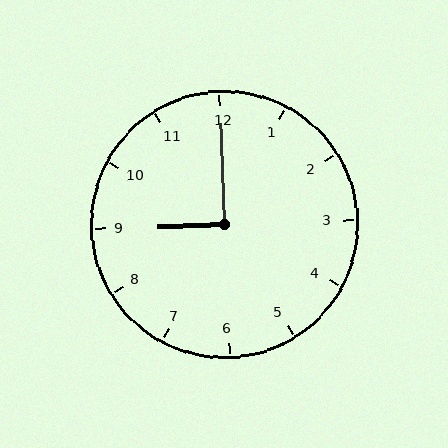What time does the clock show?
9:00.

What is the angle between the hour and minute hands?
Approximately 90 degrees.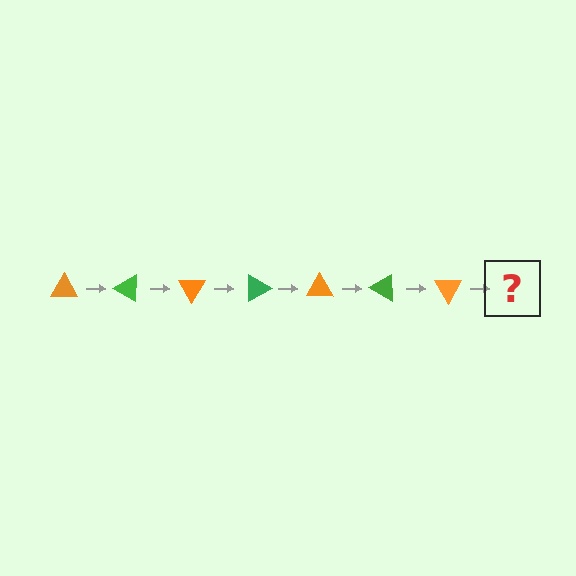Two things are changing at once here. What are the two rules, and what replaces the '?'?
The two rules are that it rotates 30 degrees each step and the color cycles through orange and green. The '?' should be a green triangle, rotated 210 degrees from the start.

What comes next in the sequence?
The next element should be a green triangle, rotated 210 degrees from the start.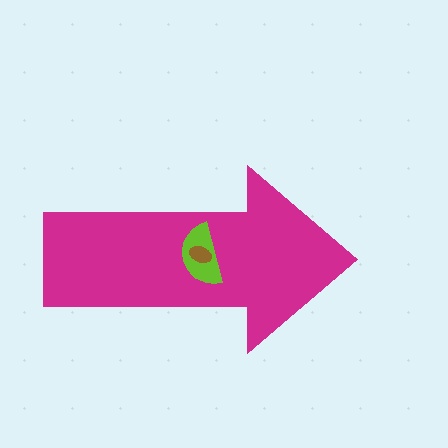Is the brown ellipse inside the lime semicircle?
Yes.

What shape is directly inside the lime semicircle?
The brown ellipse.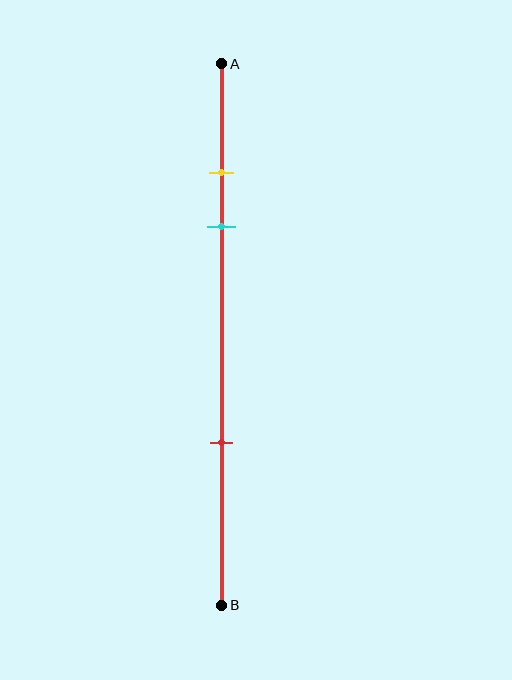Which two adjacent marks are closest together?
The yellow and cyan marks are the closest adjacent pair.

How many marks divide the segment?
There are 3 marks dividing the segment.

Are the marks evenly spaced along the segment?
No, the marks are not evenly spaced.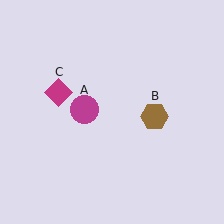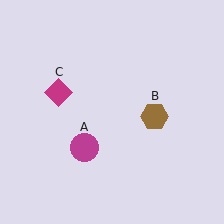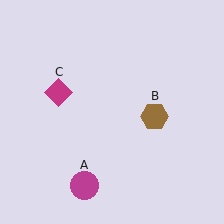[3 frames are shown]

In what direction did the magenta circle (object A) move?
The magenta circle (object A) moved down.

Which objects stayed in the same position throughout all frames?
Brown hexagon (object B) and magenta diamond (object C) remained stationary.